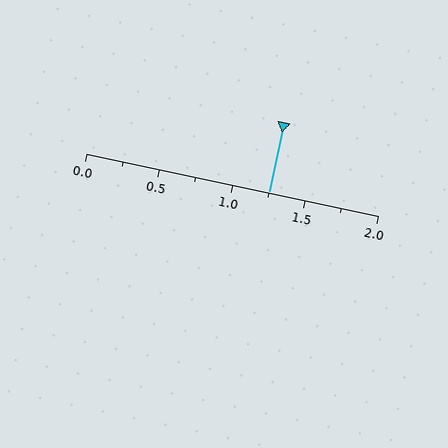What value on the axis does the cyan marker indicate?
The marker indicates approximately 1.25.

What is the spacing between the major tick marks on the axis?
The major ticks are spaced 0.5 apart.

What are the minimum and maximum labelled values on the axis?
The axis runs from 0.0 to 2.0.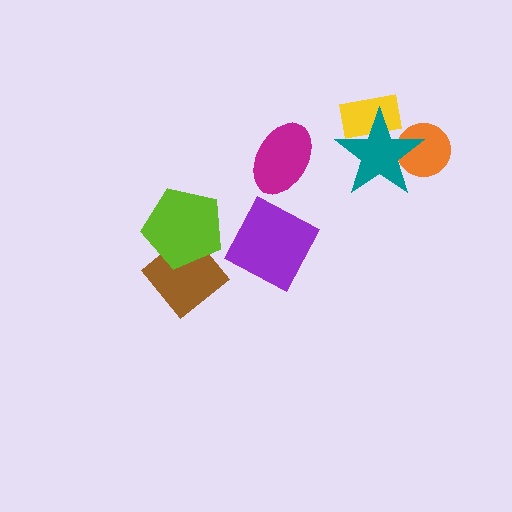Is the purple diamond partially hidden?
No, no other shape covers it.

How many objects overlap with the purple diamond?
0 objects overlap with the purple diamond.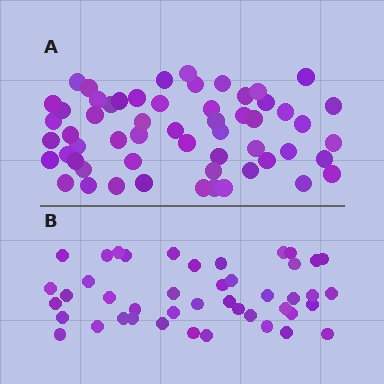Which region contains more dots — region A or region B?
Region A (the top region) has more dots.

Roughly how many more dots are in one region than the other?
Region A has approximately 15 more dots than region B.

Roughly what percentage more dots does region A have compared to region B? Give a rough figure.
About 30% more.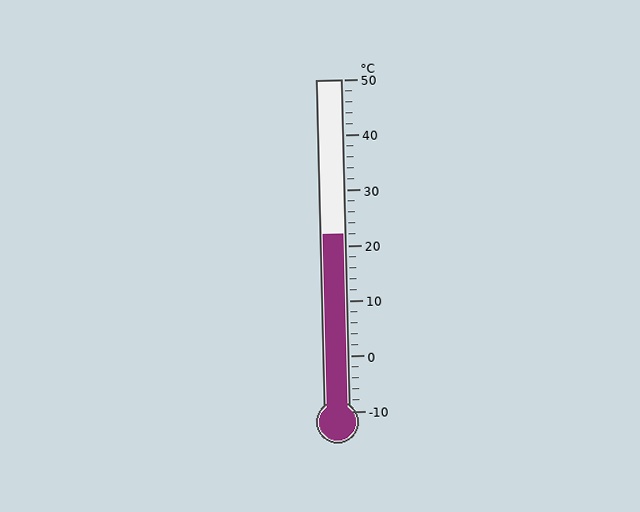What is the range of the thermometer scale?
The thermometer scale ranges from -10°C to 50°C.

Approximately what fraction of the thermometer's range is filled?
The thermometer is filled to approximately 55% of its range.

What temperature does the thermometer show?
The thermometer shows approximately 22°C.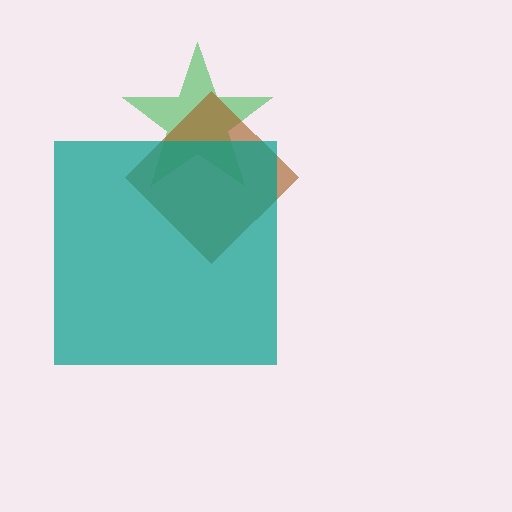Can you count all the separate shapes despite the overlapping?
Yes, there are 3 separate shapes.